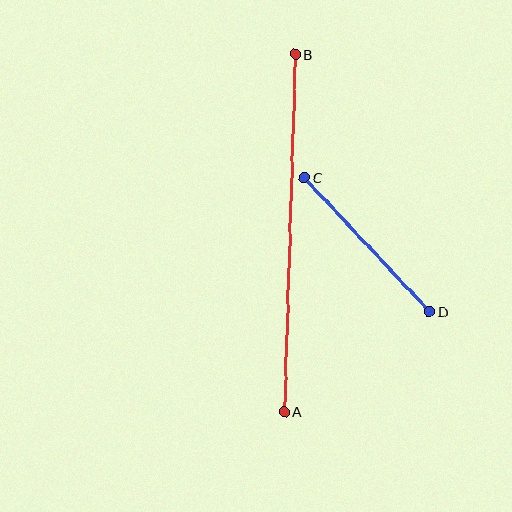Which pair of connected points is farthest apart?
Points A and B are farthest apart.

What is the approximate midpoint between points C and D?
The midpoint is at approximately (367, 244) pixels.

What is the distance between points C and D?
The distance is approximately 183 pixels.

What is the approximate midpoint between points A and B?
The midpoint is at approximately (290, 233) pixels.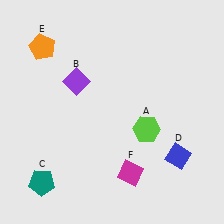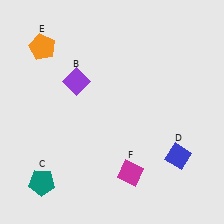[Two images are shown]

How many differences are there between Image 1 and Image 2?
There is 1 difference between the two images.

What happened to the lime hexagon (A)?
The lime hexagon (A) was removed in Image 2. It was in the bottom-right area of Image 1.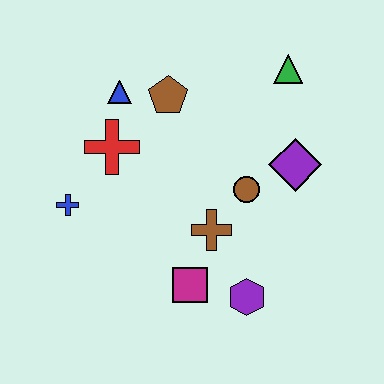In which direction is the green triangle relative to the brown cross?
The green triangle is above the brown cross.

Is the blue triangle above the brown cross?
Yes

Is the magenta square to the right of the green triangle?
No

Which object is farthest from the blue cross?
The green triangle is farthest from the blue cross.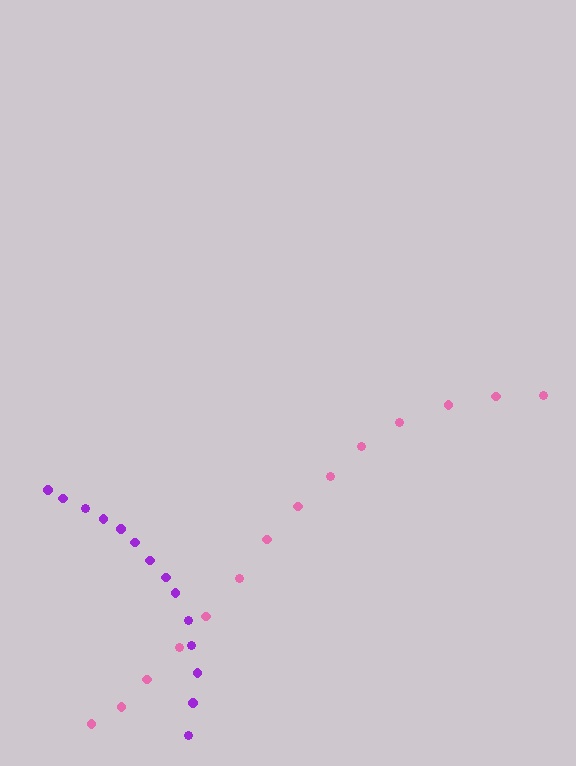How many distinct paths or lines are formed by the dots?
There are 2 distinct paths.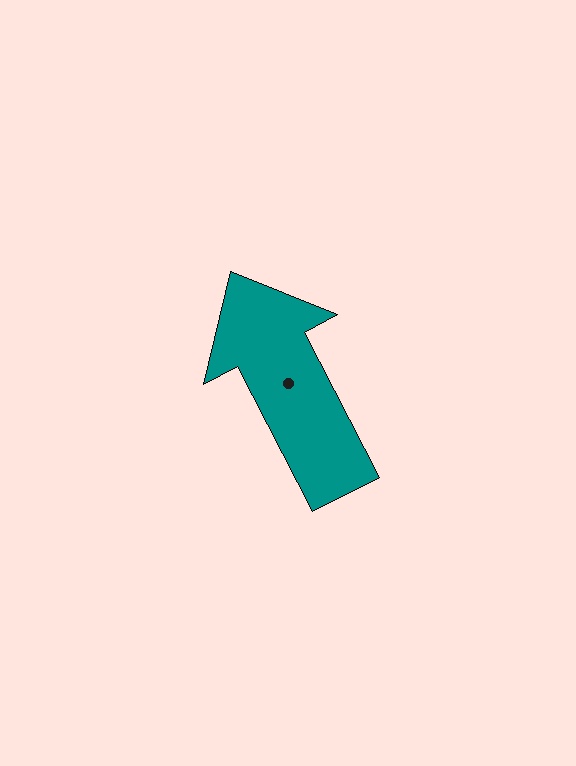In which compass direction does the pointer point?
Northwest.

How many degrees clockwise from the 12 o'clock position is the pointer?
Approximately 333 degrees.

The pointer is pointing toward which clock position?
Roughly 11 o'clock.